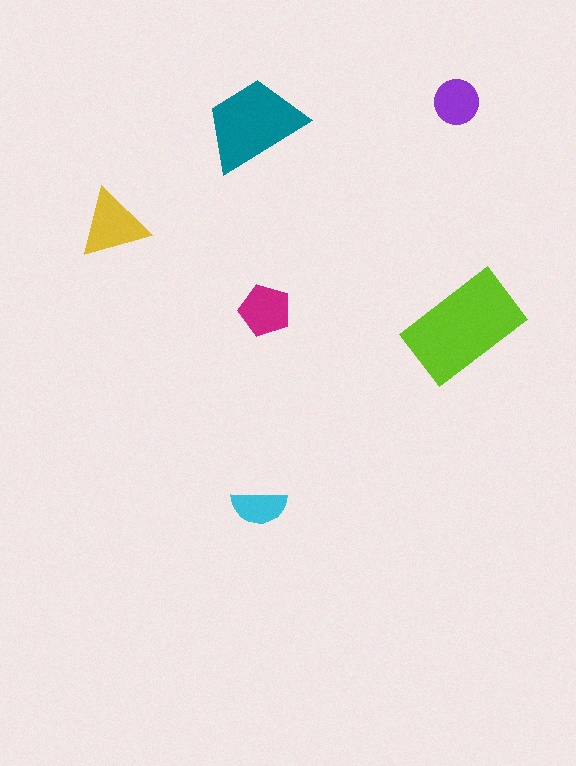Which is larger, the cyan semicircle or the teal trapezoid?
The teal trapezoid.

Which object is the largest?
The lime rectangle.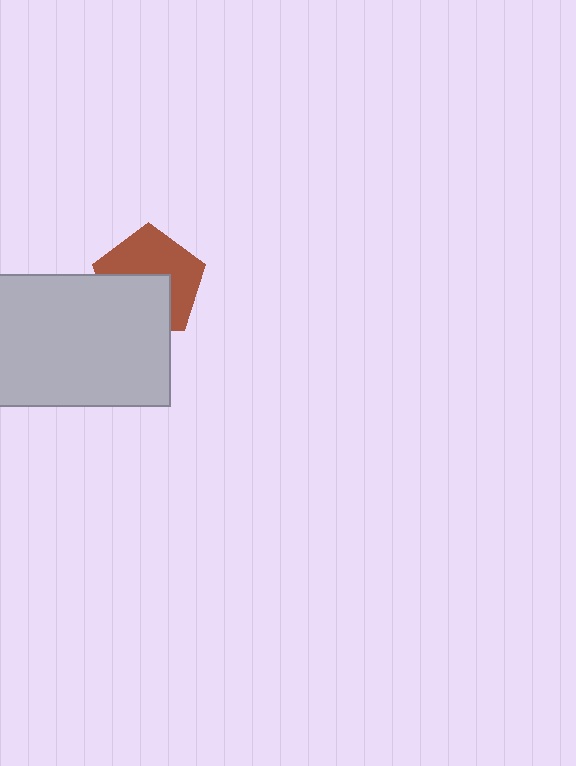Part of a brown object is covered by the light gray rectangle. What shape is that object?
It is a pentagon.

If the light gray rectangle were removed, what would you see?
You would see the complete brown pentagon.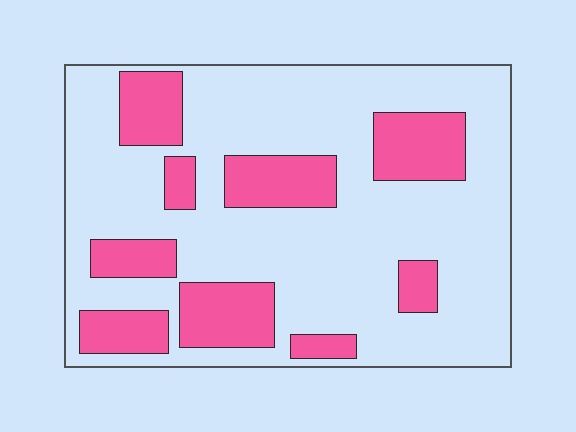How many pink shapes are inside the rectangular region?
9.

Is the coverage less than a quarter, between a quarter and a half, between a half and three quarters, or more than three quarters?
Between a quarter and a half.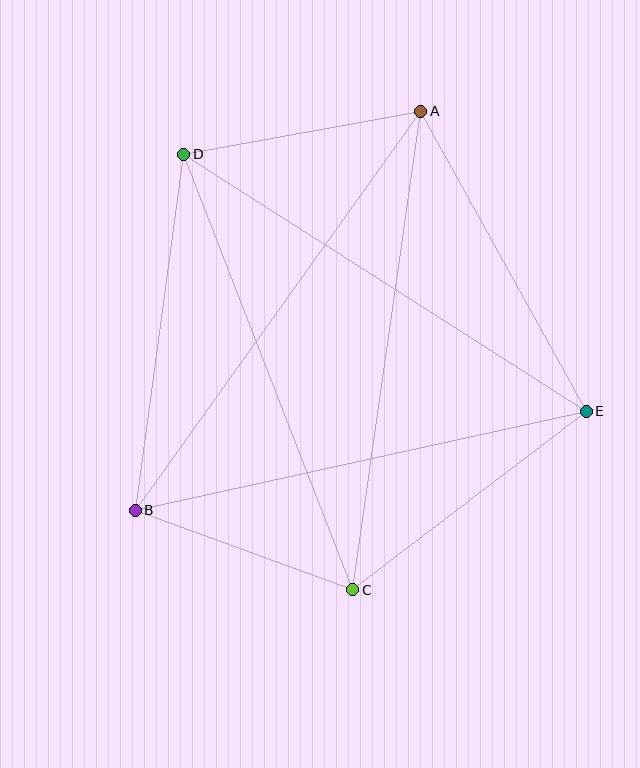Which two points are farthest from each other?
Points A and B are farthest from each other.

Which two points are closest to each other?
Points B and C are closest to each other.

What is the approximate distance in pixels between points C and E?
The distance between C and E is approximately 294 pixels.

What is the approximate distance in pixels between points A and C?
The distance between A and C is approximately 483 pixels.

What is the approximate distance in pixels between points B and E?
The distance between B and E is approximately 461 pixels.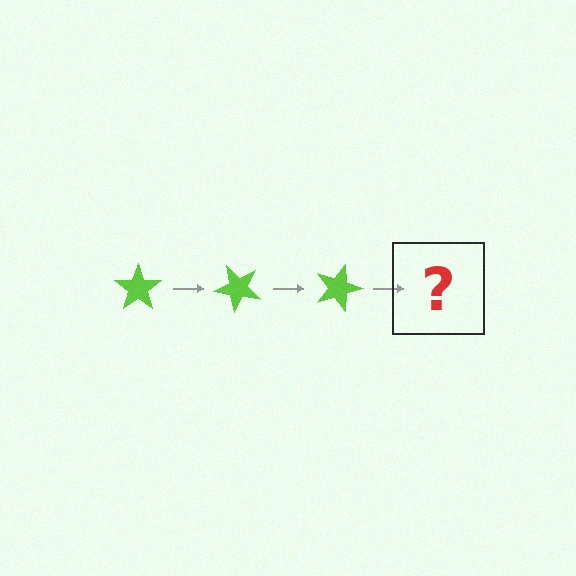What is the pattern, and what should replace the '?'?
The pattern is that the star rotates 45 degrees each step. The '?' should be a lime star rotated 135 degrees.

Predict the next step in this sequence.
The next step is a lime star rotated 135 degrees.